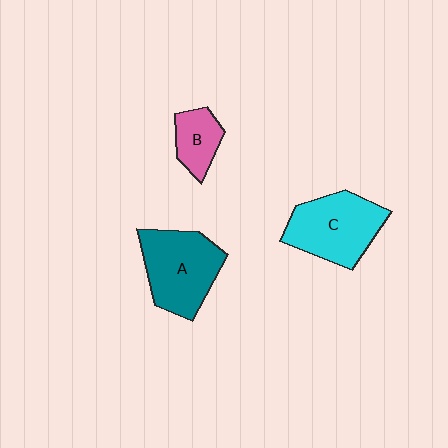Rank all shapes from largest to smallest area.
From largest to smallest: A (teal), C (cyan), B (pink).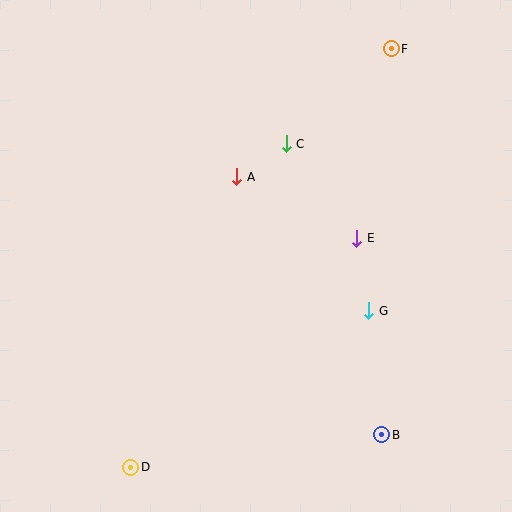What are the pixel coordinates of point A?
Point A is at (237, 177).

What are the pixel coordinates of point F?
Point F is at (391, 49).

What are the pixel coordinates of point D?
Point D is at (131, 467).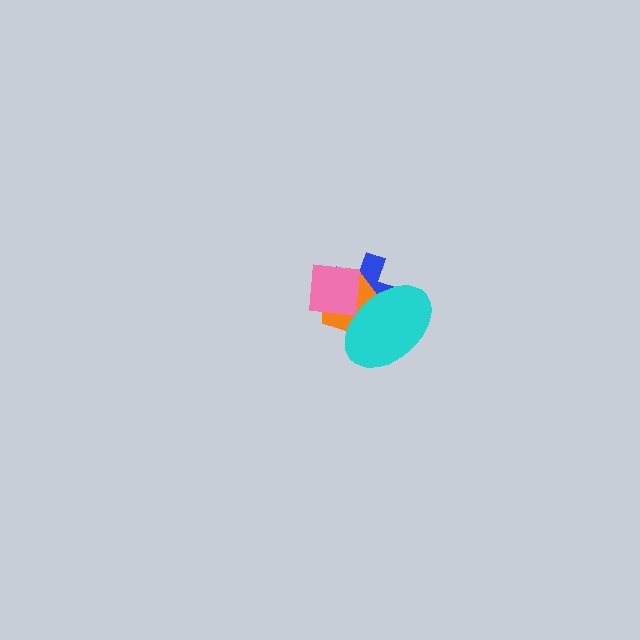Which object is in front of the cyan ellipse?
The pink square is in front of the cyan ellipse.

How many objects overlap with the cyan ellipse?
3 objects overlap with the cyan ellipse.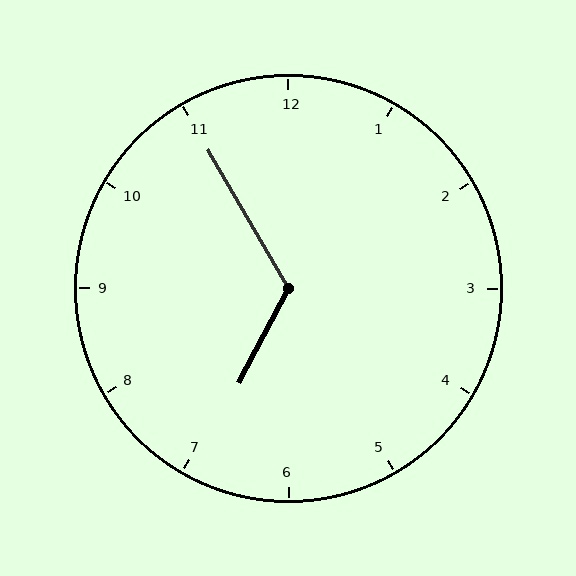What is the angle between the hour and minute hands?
Approximately 122 degrees.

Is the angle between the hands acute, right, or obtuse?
It is obtuse.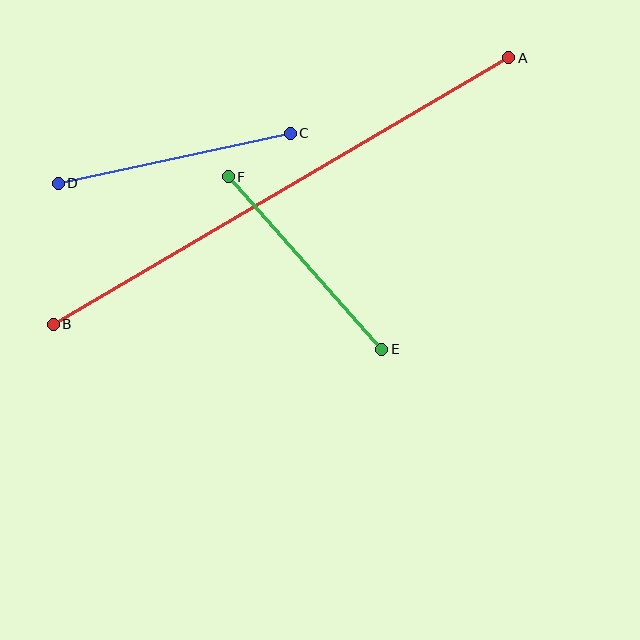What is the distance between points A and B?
The distance is approximately 528 pixels.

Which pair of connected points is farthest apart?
Points A and B are farthest apart.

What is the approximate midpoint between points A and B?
The midpoint is at approximately (281, 191) pixels.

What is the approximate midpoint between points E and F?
The midpoint is at approximately (305, 263) pixels.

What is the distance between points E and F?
The distance is approximately 231 pixels.